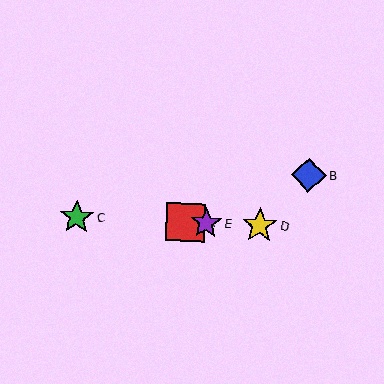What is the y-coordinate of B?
Object B is at y≈175.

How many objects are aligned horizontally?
4 objects (A, C, D, E) are aligned horizontally.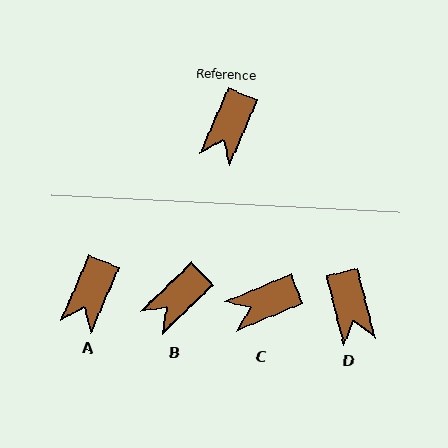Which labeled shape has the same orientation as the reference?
A.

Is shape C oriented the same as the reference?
No, it is off by about 45 degrees.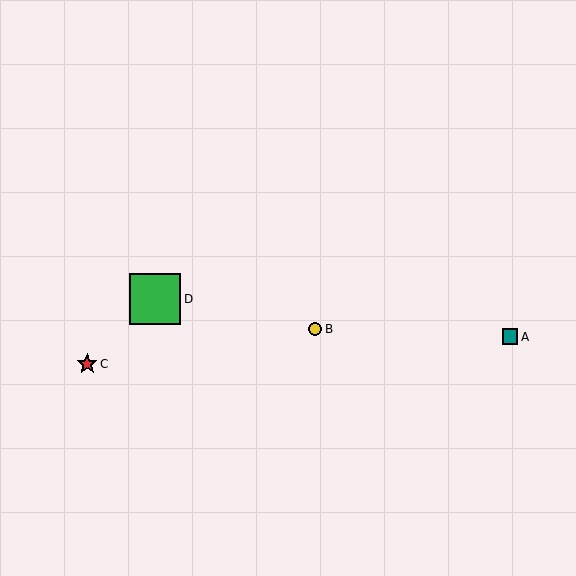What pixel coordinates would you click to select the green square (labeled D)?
Click at (155, 299) to select the green square D.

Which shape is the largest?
The green square (labeled D) is the largest.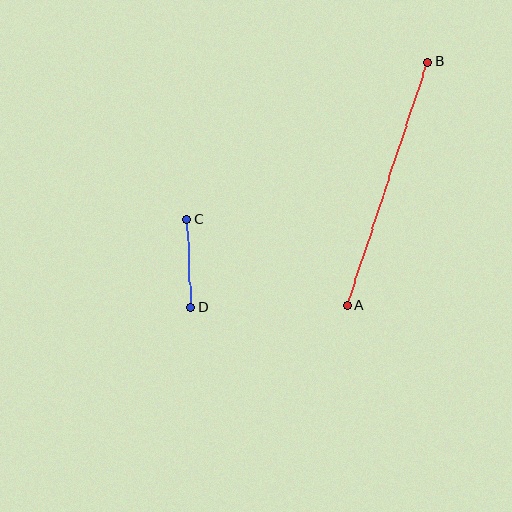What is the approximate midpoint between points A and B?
The midpoint is at approximately (387, 184) pixels.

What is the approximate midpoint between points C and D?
The midpoint is at approximately (189, 264) pixels.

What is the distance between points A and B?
The distance is approximately 257 pixels.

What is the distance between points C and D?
The distance is approximately 88 pixels.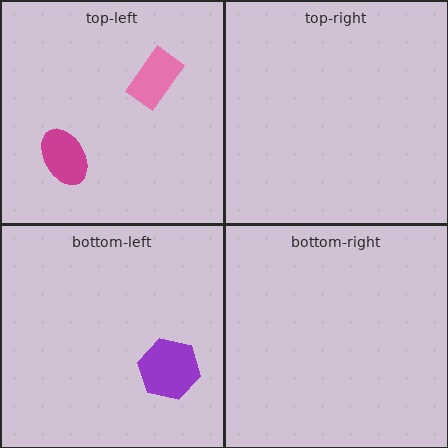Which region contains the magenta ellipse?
The top-left region.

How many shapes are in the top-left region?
2.